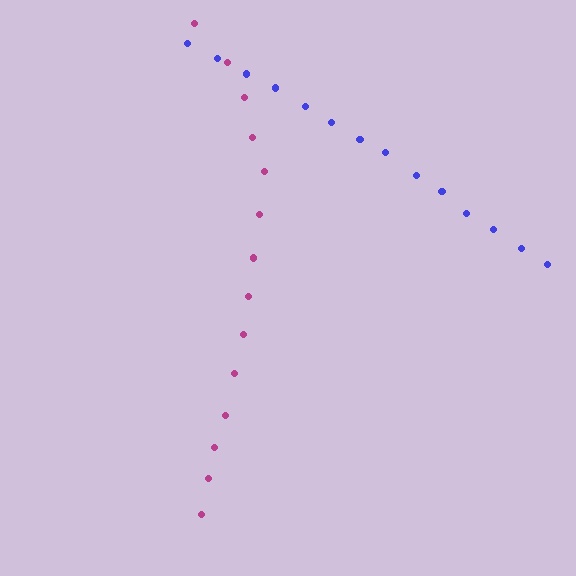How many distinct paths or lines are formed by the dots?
There are 2 distinct paths.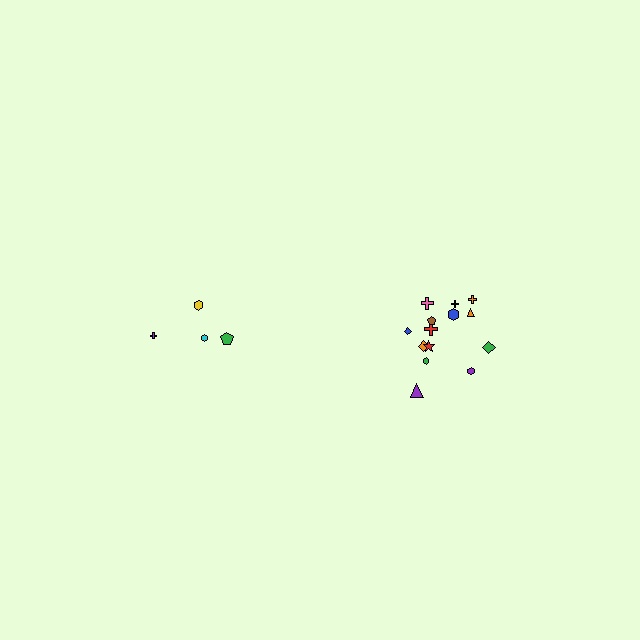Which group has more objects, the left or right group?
The right group.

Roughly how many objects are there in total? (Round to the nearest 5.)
Roughly 20 objects in total.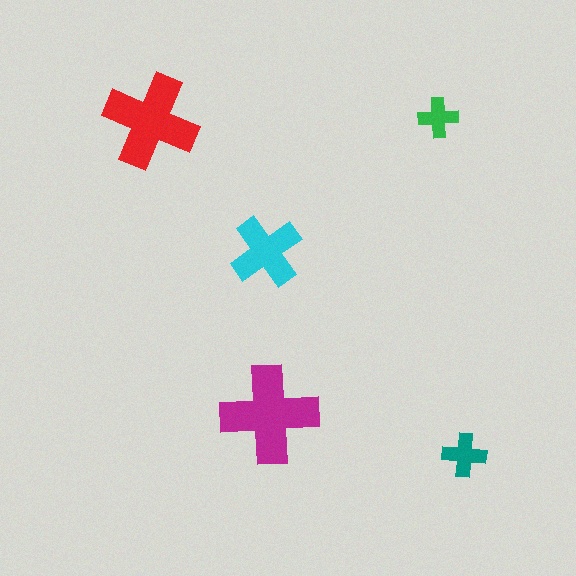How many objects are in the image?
There are 5 objects in the image.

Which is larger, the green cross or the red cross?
The red one.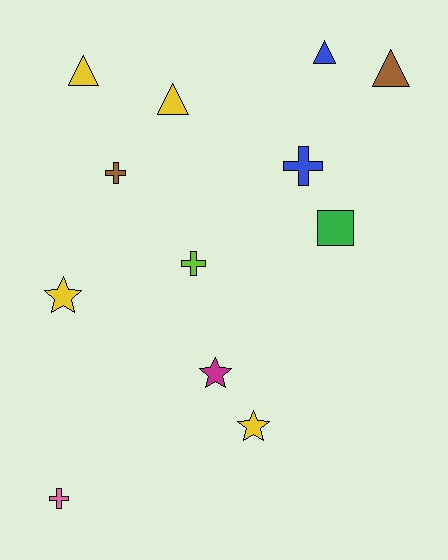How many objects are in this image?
There are 12 objects.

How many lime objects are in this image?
There is 1 lime object.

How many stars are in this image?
There are 3 stars.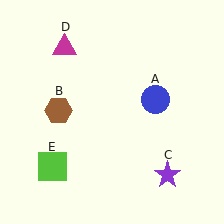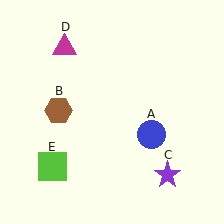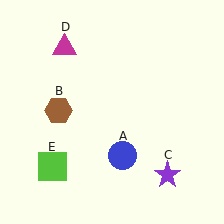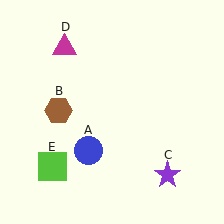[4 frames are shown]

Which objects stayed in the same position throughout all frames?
Brown hexagon (object B) and purple star (object C) and magenta triangle (object D) and lime square (object E) remained stationary.